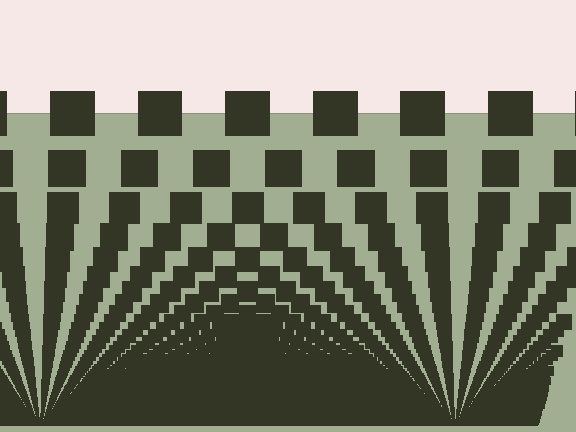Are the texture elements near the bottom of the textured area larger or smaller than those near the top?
Smaller. The gradient is inverted — elements near the bottom are smaller and denser.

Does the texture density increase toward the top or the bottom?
Density increases toward the bottom.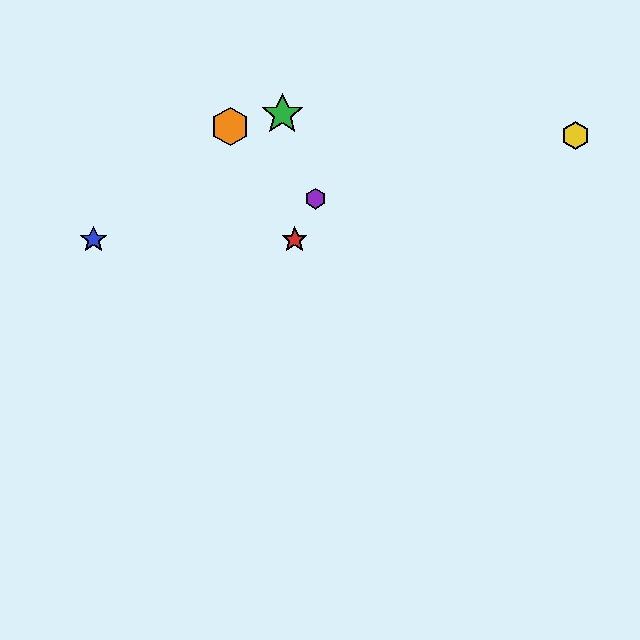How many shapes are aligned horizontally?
2 shapes (the red star, the blue star) are aligned horizontally.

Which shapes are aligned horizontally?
The red star, the blue star are aligned horizontally.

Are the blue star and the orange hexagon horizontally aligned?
No, the blue star is at y≈240 and the orange hexagon is at y≈126.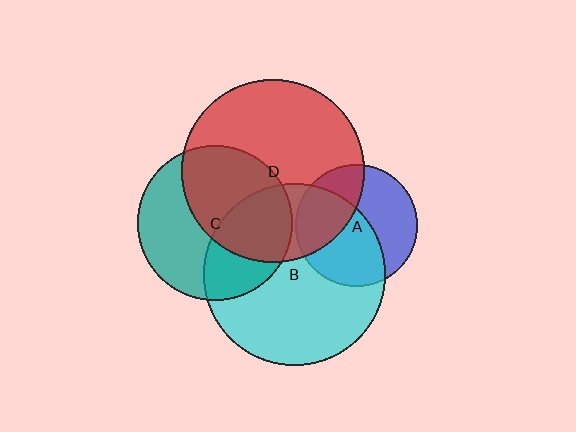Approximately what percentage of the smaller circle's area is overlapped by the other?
Approximately 30%.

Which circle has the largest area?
Circle D (red).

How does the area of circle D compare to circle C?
Approximately 1.4 times.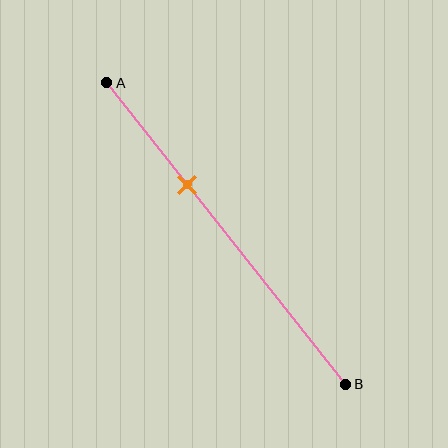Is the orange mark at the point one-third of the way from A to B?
Yes, the mark is approximately at the one-third point.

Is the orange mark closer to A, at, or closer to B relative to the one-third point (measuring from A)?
The orange mark is approximately at the one-third point of segment AB.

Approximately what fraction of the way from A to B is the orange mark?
The orange mark is approximately 35% of the way from A to B.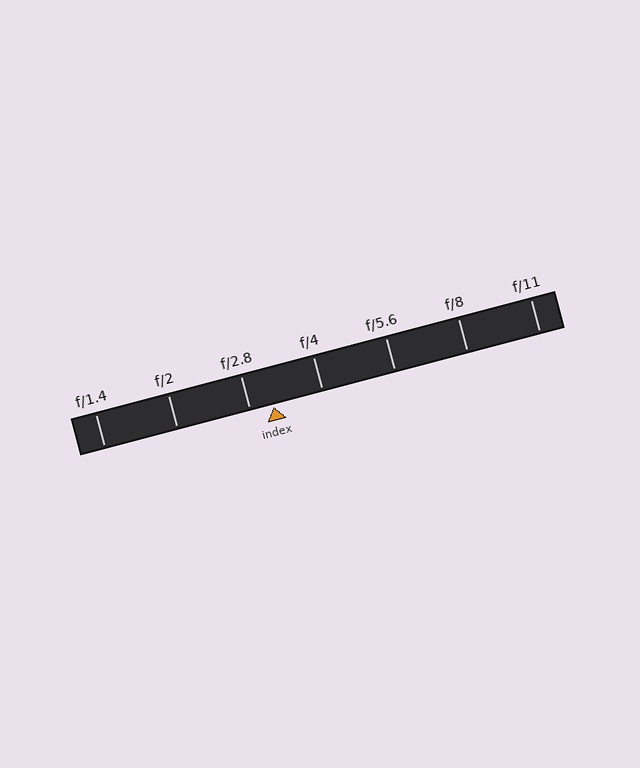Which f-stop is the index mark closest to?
The index mark is closest to f/2.8.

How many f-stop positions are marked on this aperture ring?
There are 7 f-stop positions marked.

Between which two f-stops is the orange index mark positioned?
The index mark is between f/2.8 and f/4.